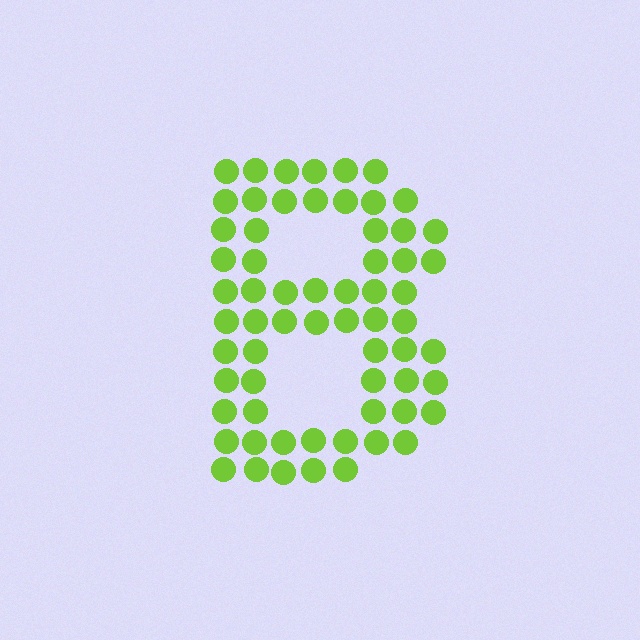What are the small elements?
The small elements are circles.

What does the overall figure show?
The overall figure shows the letter B.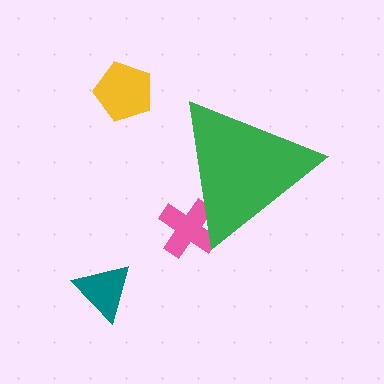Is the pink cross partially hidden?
Yes, the pink cross is partially hidden behind the green triangle.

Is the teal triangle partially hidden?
No, the teal triangle is fully visible.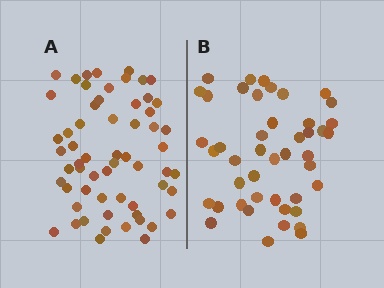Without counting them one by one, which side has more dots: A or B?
Region A (the left region) has more dots.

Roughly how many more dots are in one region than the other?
Region A has approximately 15 more dots than region B.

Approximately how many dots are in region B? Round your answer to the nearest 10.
About 40 dots. (The exact count is 45, which rounds to 40.)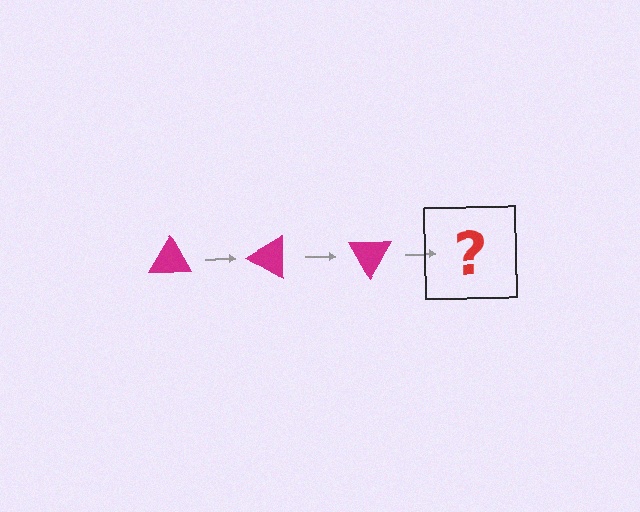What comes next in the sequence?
The next element should be a magenta triangle rotated 90 degrees.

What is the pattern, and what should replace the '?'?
The pattern is that the triangle rotates 30 degrees each step. The '?' should be a magenta triangle rotated 90 degrees.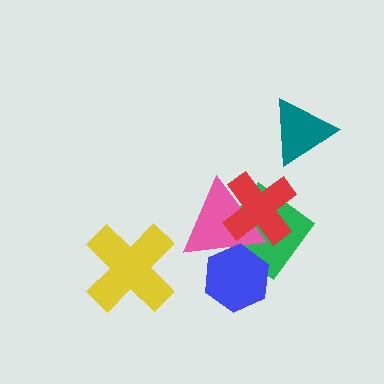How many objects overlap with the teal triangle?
0 objects overlap with the teal triangle.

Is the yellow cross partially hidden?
No, no other shape covers it.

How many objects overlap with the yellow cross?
0 objects overlap with the yellow cross.